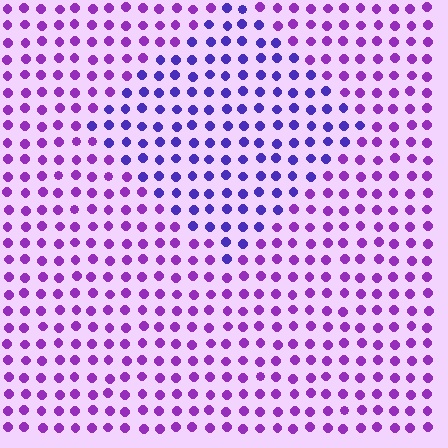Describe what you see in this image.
The image is filled with small purple elements in a uniform arrangement. A diamond-shaped region is visible where the elements are tinted to a slightly different hue, forming a subtle color boundary.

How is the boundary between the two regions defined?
The boundary is defined purely by a slight shift in hue (about 33 degrees). Spacing, size, and orientation are identical on both sides.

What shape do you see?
I see a diamond.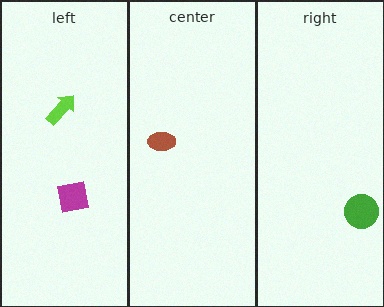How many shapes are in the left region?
2.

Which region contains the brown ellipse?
The center region.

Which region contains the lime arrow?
The left region.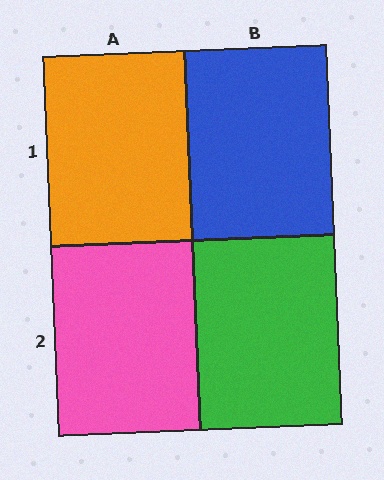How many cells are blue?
1 cell is blue.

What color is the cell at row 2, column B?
Green.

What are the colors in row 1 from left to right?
Orange, blue.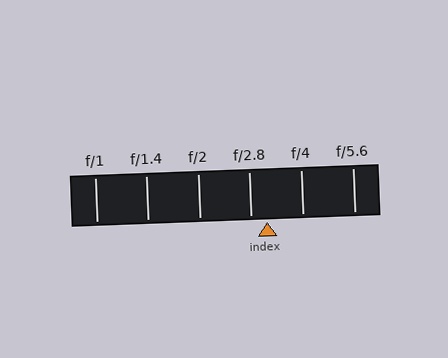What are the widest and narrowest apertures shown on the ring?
The widest aperture shown is f/1 and the narrowest is f/5.6.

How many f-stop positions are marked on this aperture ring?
There are 6 f-stop positions marked.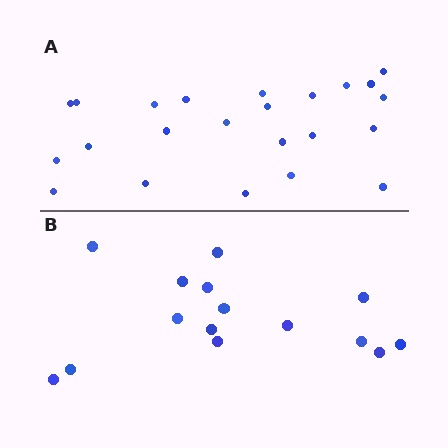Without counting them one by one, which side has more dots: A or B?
Region A (the top region) has more dots.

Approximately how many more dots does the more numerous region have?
Region A has roughly 8 or so more dots than region B.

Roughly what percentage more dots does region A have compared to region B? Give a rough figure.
About 55% more.